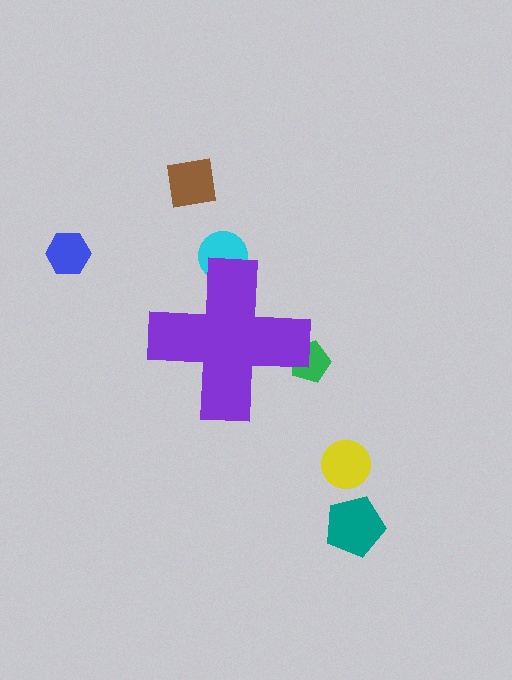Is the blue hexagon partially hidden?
No, the blue hexagon is fully visible.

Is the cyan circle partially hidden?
Yes, the cyan circle is partially hidden behind the purple cross.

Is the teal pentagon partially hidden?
No, the teal pentagon is fully visible.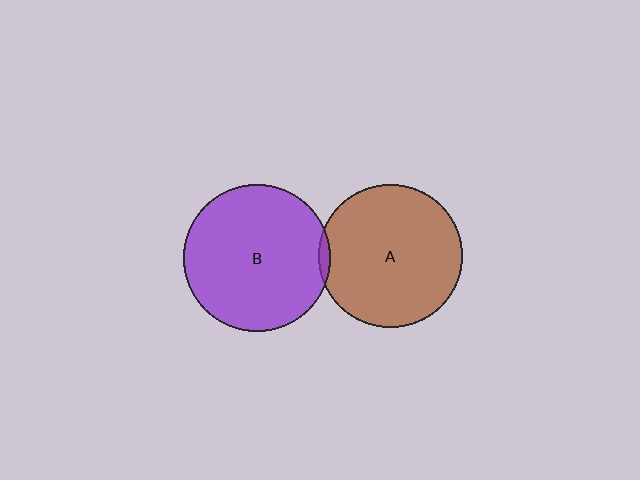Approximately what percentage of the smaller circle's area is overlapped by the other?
Approximately 5%.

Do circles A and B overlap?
Yes.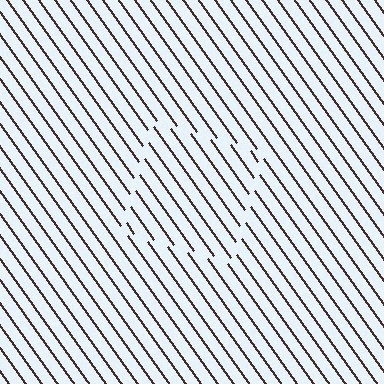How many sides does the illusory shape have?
4 sides — the line-ends trace a square.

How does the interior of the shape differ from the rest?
The interior of the shape contains the same grating, shifted by half a period — the contour is defined by the phase discontinuity where line-ends from the inner and outer gratings abut.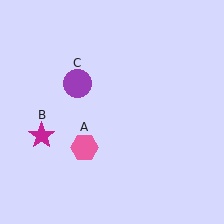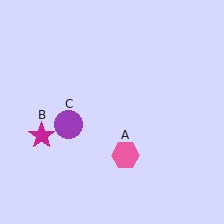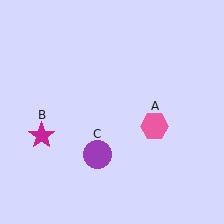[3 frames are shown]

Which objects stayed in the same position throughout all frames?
Magenta star (object B) remained stationary.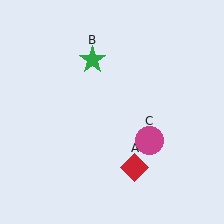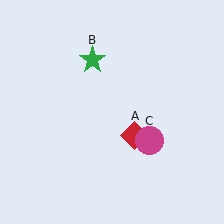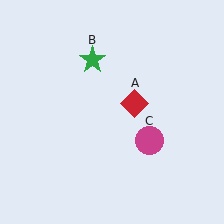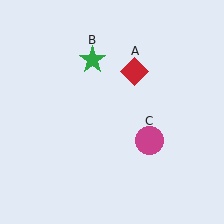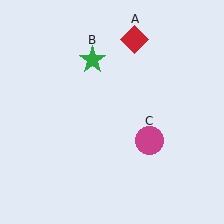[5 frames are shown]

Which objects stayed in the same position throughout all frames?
Green star (object B) and magenta circle (object C) remained stationary.